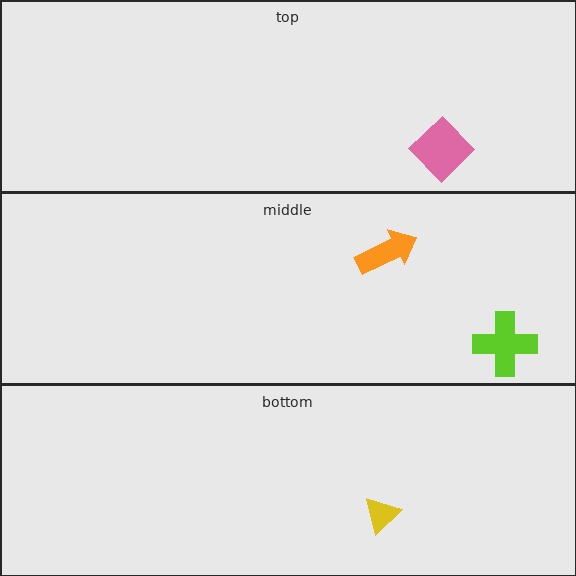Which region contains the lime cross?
The middle region.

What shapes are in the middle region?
The orange arrow, the lime cross.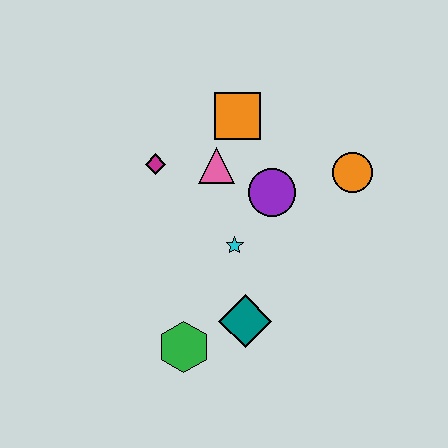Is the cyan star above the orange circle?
No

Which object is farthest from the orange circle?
The green hexagon is farthest from the orange circle.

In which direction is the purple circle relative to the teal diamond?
The purple circle is above the teal diamond.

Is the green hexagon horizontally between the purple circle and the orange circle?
No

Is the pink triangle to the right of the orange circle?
No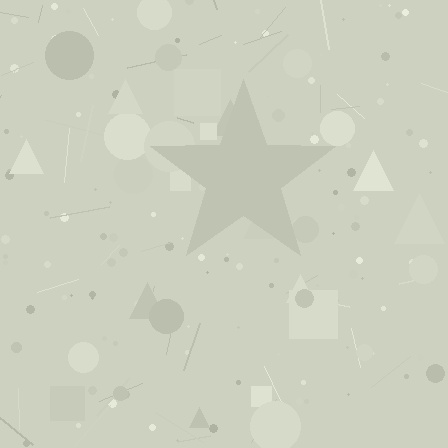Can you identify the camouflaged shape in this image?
The camouflaged shape is a star.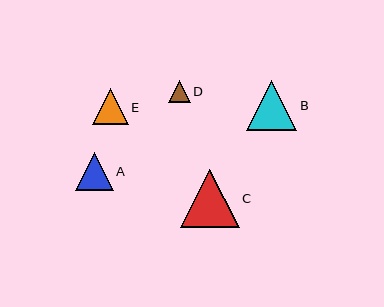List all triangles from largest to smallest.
From largest to smallest: C, B, A, E, D.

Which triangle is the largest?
Triangle C is the largest with a size of approximately 58 pixels.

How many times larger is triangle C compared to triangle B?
Triangle C is approximately 1.2 times the size of triangle B.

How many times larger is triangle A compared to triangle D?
Triangle A is approximately 1.7 times the size of triangle D.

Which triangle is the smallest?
Triangle D is the smallest with a size of approximately 22 pixels.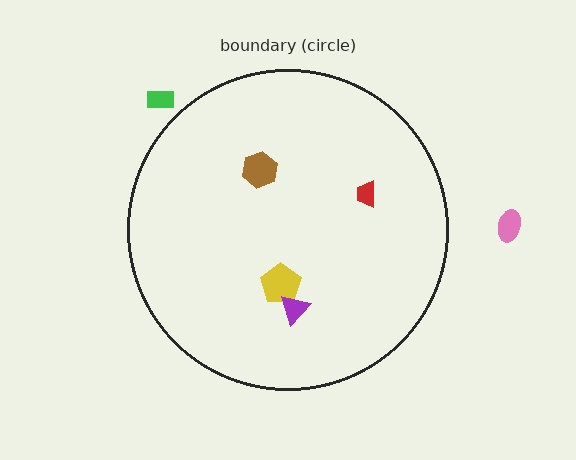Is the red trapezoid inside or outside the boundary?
Inside.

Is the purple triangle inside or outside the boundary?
Inside.